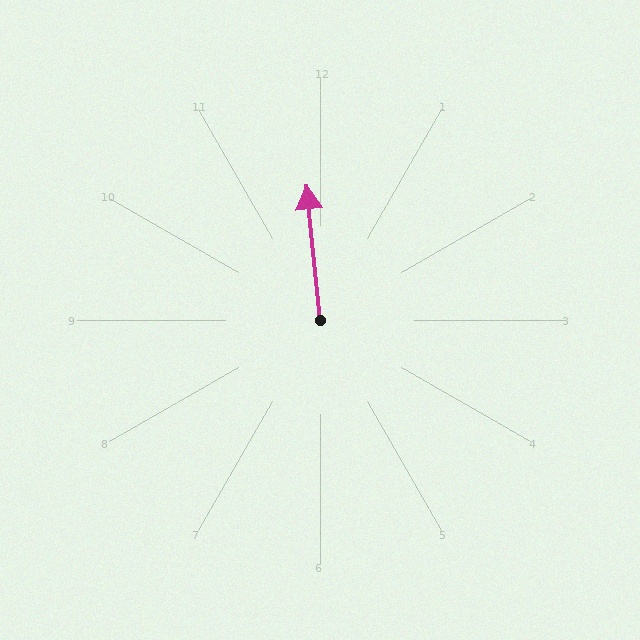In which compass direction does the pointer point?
North.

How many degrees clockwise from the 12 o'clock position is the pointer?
Approximately 354 degrees.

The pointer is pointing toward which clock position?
Roughly 12 o'clock.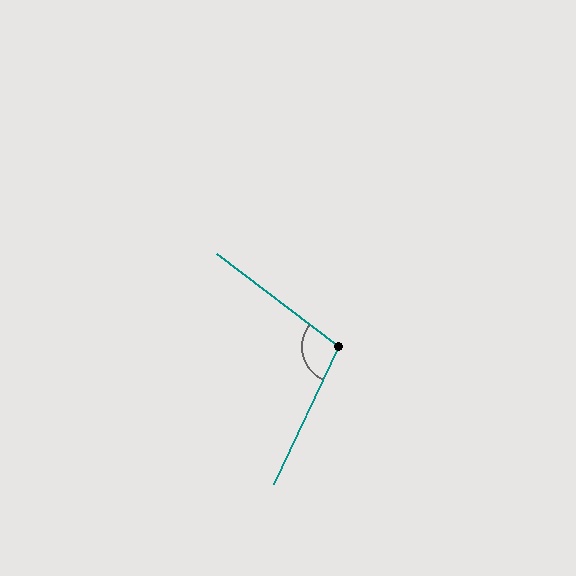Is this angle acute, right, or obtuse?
It is obtuse.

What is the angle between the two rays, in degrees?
Approximately 102 degrees.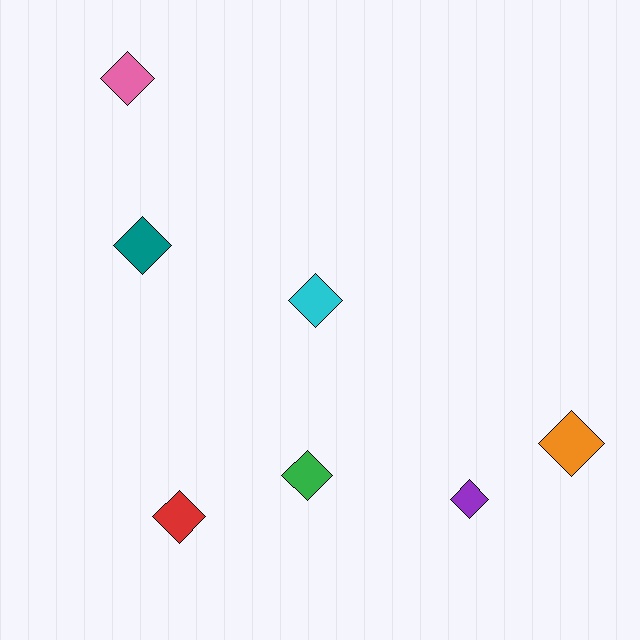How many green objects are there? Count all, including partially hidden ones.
There is 1 green object.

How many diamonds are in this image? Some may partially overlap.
There are 7 diamonds.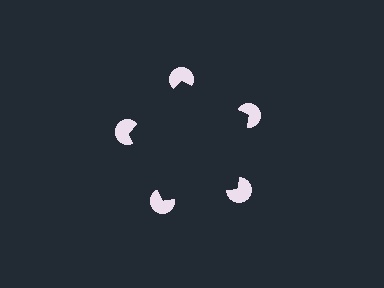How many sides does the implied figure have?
5 sides.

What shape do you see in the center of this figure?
An illusory pentagon — its edges are inferred from the aligned wedge cuts in the pac-man discs, not physically drawn.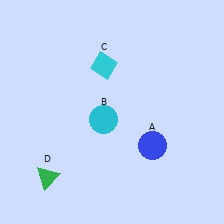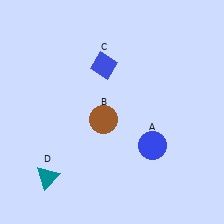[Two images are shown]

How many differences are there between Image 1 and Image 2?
There are 3 differences between the two images.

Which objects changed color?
B changed from cyan to brown. C changed from cyan to blue. D changed from green to teal.